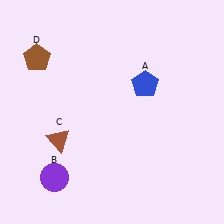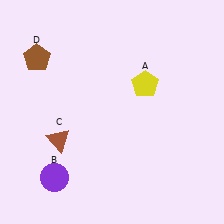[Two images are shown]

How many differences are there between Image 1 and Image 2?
There is 1 difference between the two images.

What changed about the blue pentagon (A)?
In Image 1, A is blue. In Image 2, it changed to yellow.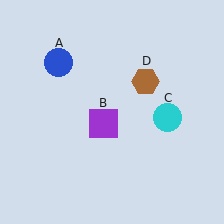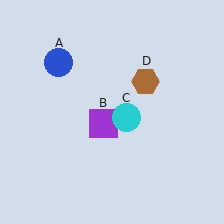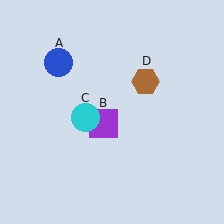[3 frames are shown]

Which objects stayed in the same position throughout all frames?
Blue circle (object A) and purple square (object B) and brown hexagon (object D) remained stationary.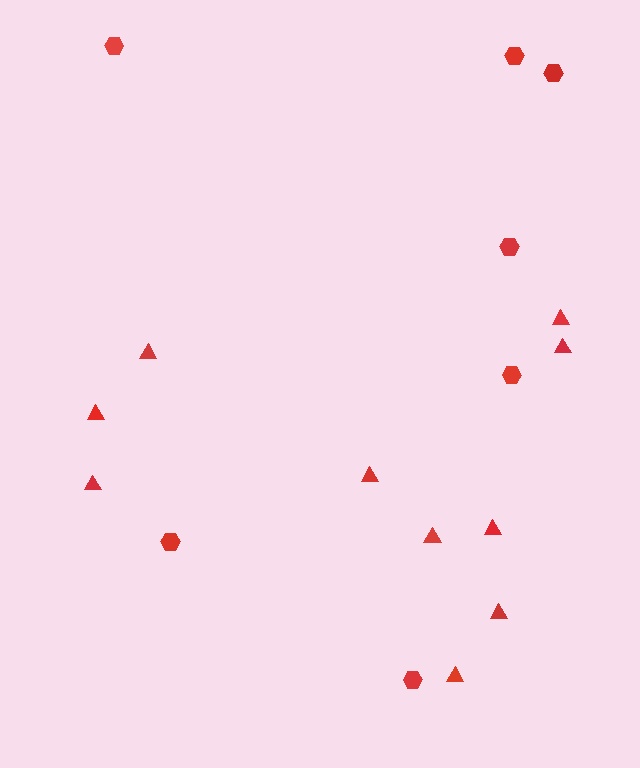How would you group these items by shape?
There are 2 groups: one group of hexagons (7) and one group of triangles (10).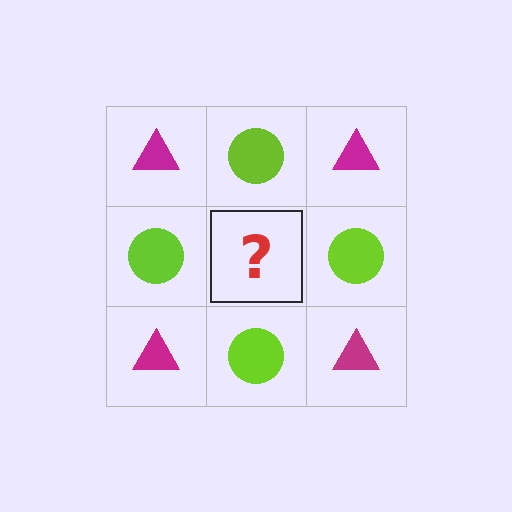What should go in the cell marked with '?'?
The missing cell should contain a magenta triangle.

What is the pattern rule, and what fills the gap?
The rule is that it alternates magenta triangle and lime circle in a checkerboard pattern. The gap should be filled with a magenta triangle.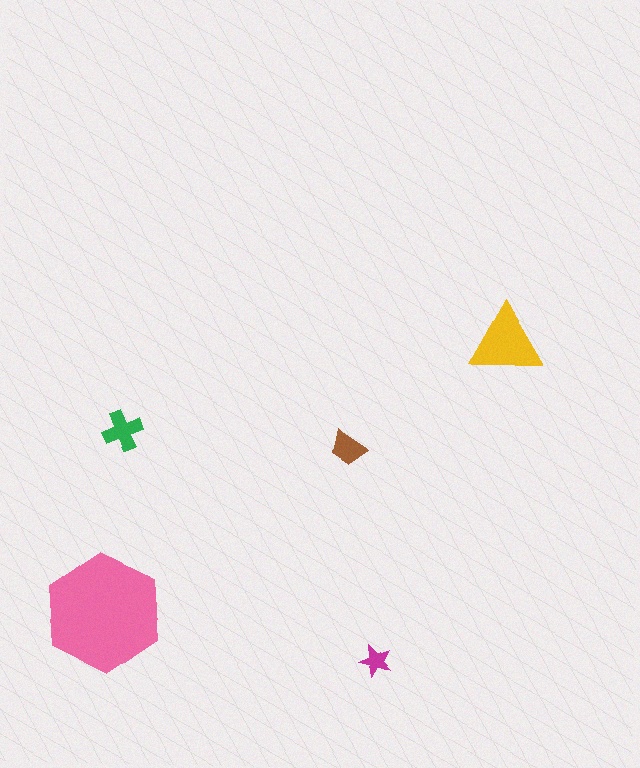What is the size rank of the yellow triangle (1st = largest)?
2nd.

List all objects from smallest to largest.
The magenta star, the brown trapezoid, the green cross, the yellow triangle, the pink hexagon.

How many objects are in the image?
There are 5 objects in the image.